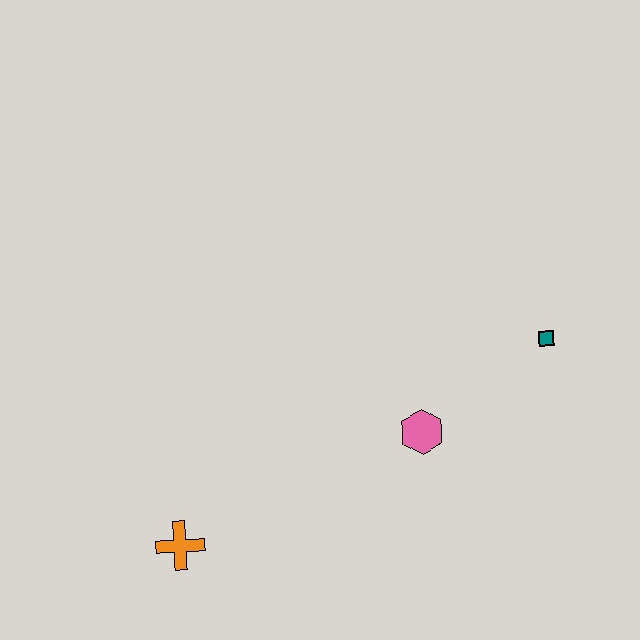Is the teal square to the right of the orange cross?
Yes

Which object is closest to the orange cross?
The pink hexagon is closest to the orange cross.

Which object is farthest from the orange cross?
The teal square is farthest from the orange cross.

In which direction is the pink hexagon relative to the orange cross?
The pink hexagon is to the right of the orange cross.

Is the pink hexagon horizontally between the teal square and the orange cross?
Yes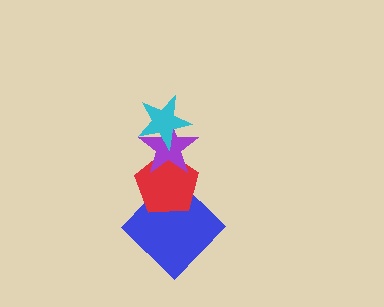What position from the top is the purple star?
The purple star is 2nd from the top.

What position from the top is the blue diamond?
The blue diamond is 4th from the top.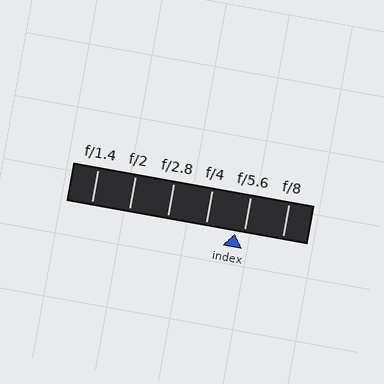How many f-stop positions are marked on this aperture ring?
There are 6 f-stop positions marked.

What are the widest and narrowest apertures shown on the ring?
The widest aperture shown is f/1.4 and the narrowest is f/8.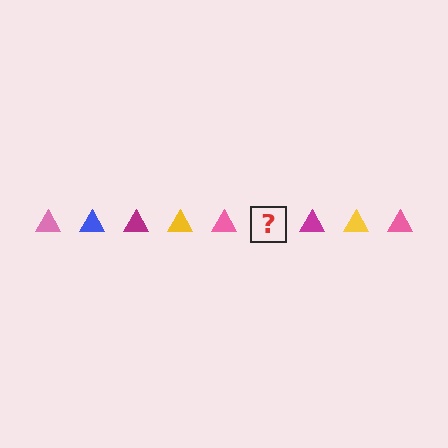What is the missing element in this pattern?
The missing element is a blue triangle.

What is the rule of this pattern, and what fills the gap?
The rule is that the pattern cycles through pink, blue, magenta, yellow triangles. The gap should be filled with a blue triangle.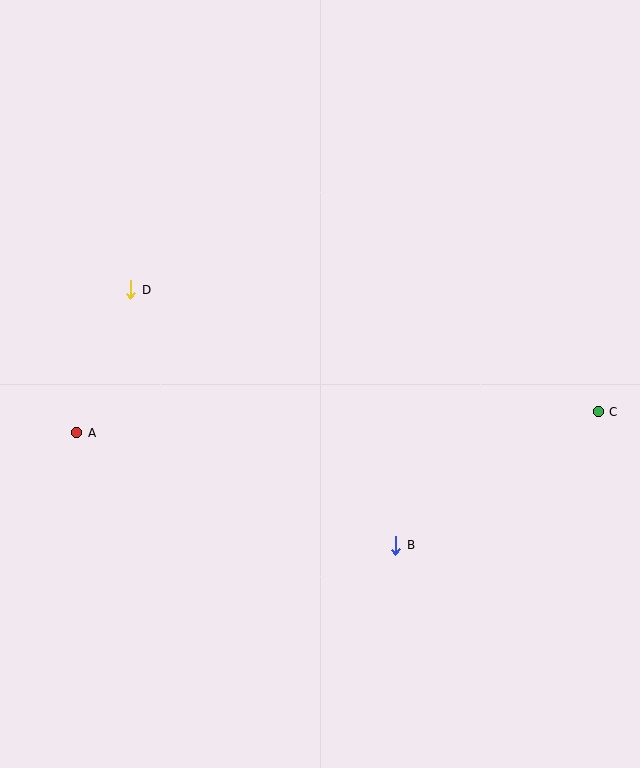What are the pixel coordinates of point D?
Point D is at (131, 290).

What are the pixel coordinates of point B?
Point B is at (396, 545).